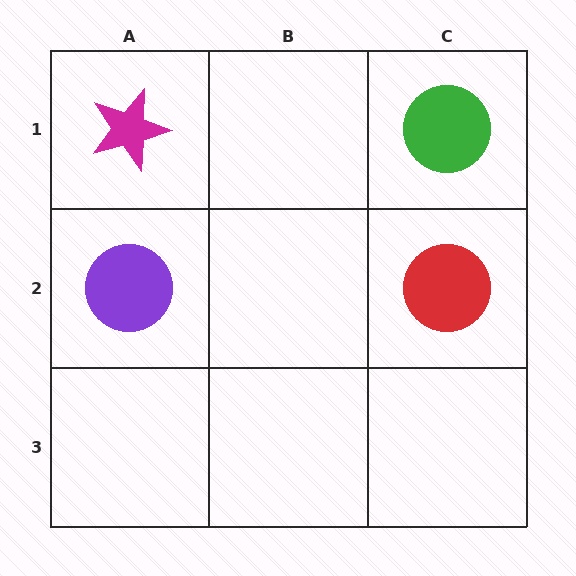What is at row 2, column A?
A purple circle.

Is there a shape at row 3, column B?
No, that cell is empty.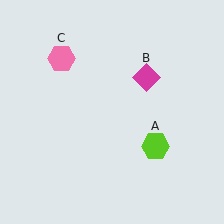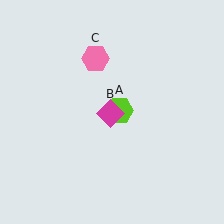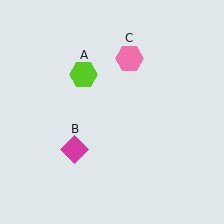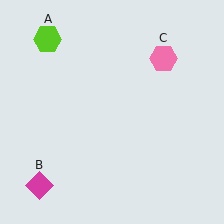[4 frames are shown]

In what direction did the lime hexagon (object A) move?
The lime hexagon (object A) moved up and to the left.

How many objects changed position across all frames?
3 objects changed position: lime hexagon (object A), magenta diamond (object B), pink hexagon (object C).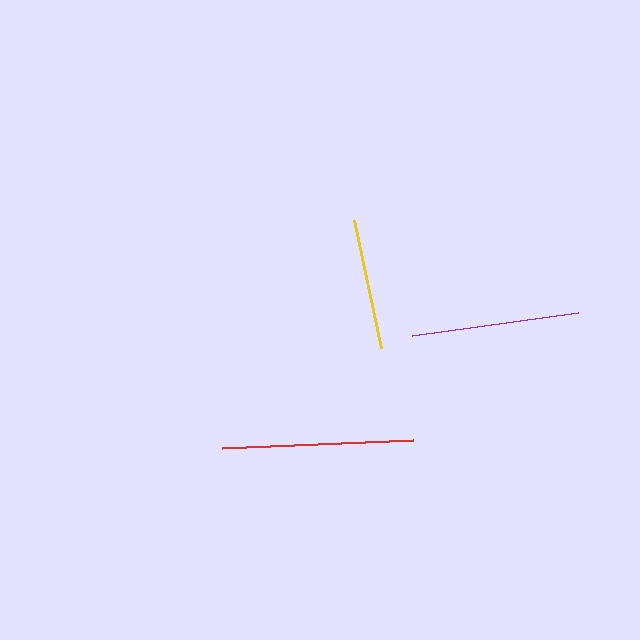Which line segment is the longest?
The red line is the longest at approximately 192 pixels.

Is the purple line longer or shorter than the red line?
The red line is longer than the purple line.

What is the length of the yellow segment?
The yellow segment is approximately 131 pixels long.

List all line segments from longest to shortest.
From longest to shortest: red, purple, yellow.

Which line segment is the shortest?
The yellow line is the shortest at approximately 131 pixels.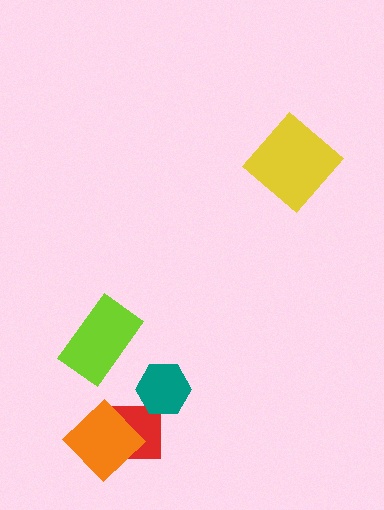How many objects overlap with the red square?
1 object overlaps with the red square.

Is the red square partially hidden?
Yes, it is partially covered by another shape.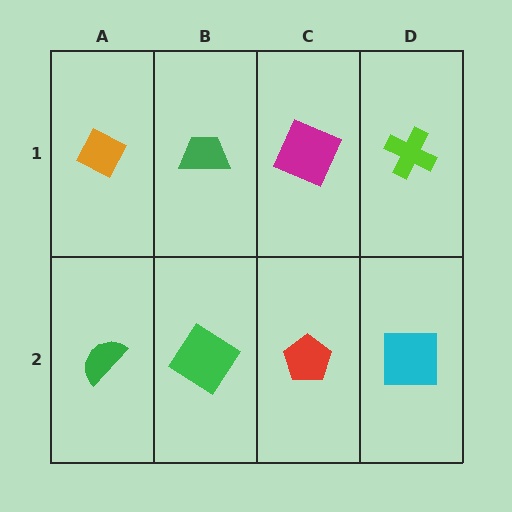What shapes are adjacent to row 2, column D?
A lime cross (row 1, column D), a red pentagon (row 2, column C).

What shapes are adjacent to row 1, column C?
A red pentagon (row 2, column C), a green trapezoid (row 1, column B), a lime cross (row 1, column D).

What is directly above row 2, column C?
A magenta square.